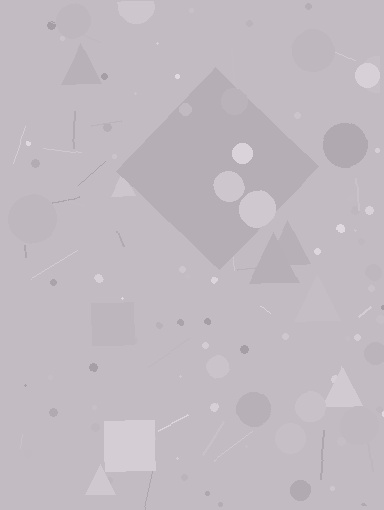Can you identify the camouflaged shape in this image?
The camouflaged shape is a diamond.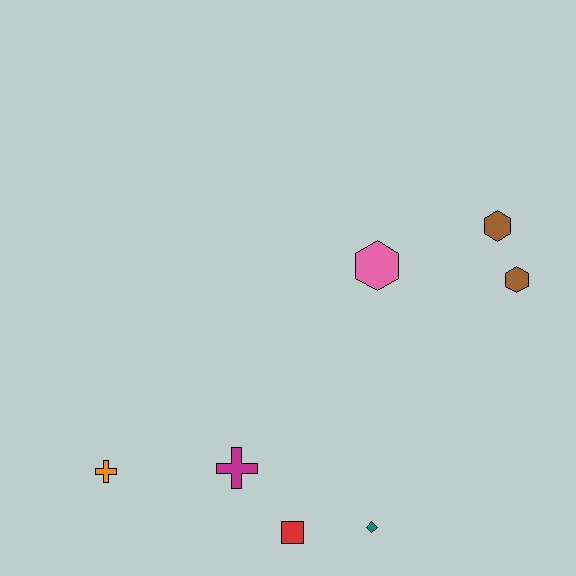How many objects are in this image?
There are 7 objects.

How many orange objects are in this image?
There is 1 orange object.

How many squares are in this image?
There is 1 square.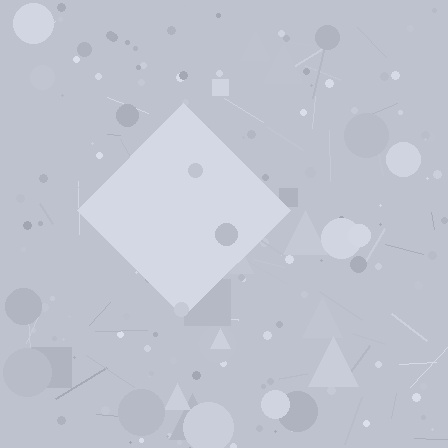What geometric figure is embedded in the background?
A diamond is embedded in the background.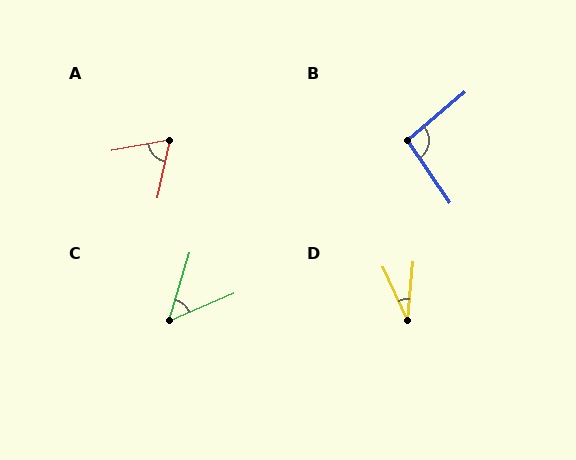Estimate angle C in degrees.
Approximately 50 degrees.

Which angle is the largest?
B, at approximately 96 degrees.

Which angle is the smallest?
D, at approximately 30 degrees.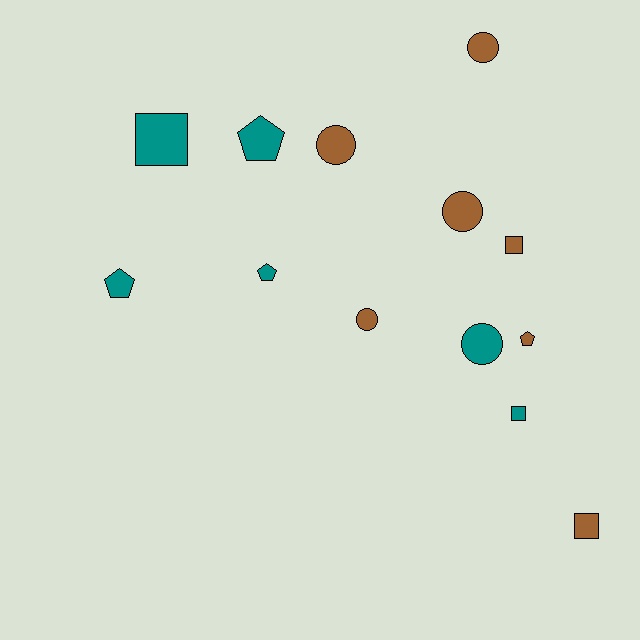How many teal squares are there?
There are 2 teal squares.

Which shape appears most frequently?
Circle, with 5 objects.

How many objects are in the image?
There are 13 objects.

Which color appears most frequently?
Brown, with 7 objects.